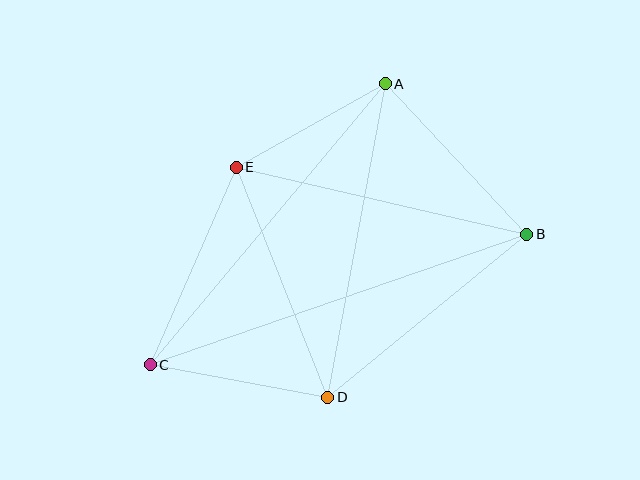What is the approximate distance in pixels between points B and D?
The distance between B and D is approximately 257 pixels.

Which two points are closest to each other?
Points A and E are closest to each other.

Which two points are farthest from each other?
Points B and C are farthest from each other.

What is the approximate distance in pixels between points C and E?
The distance between C and E is approximately 215 pixels.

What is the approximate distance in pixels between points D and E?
The distance between D and E is approximately 248 pixels.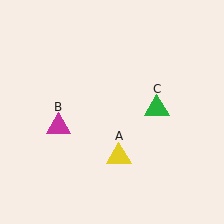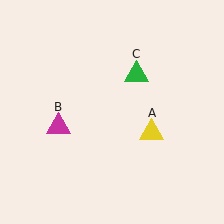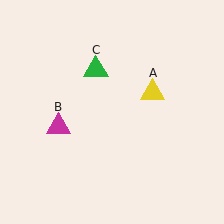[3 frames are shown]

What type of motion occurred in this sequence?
The yellow triangle (object A), green triangle (object C) rotated counterclockwise around the center of the scene.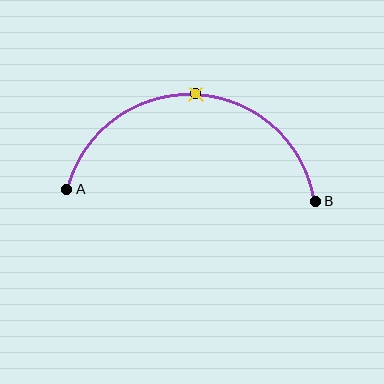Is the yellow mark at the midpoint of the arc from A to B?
Yes. The yellow mark lies on the arc at equal arc-length from both A and B — it is the arc midpoint.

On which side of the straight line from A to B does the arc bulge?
The arc bulges above the straight line connecting A and B.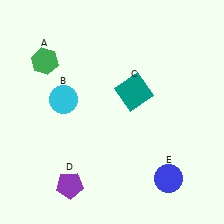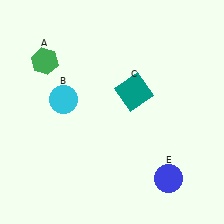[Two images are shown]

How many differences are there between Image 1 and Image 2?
There is 1 difference between the two images.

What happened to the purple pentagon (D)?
The purple pentagon (D) was removed in Image 2. It was in the bottom-left area of Image 1.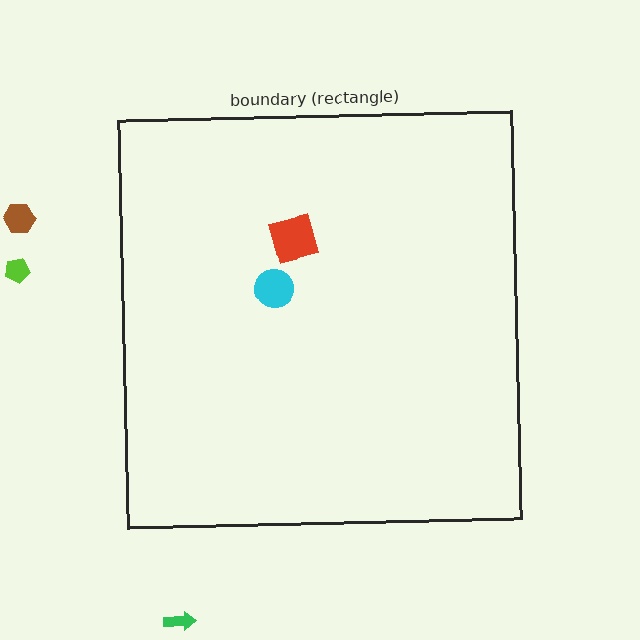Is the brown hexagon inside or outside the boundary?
Outside.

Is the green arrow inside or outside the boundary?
Outside.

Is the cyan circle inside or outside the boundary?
Inside.